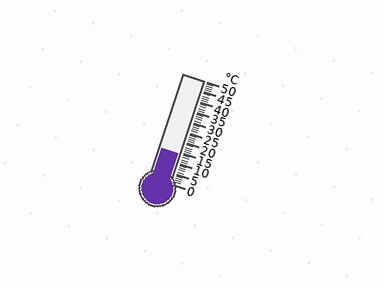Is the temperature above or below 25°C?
The temperature is below 25°C.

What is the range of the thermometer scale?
The thermometer scale ranges from 0°C to 50°C.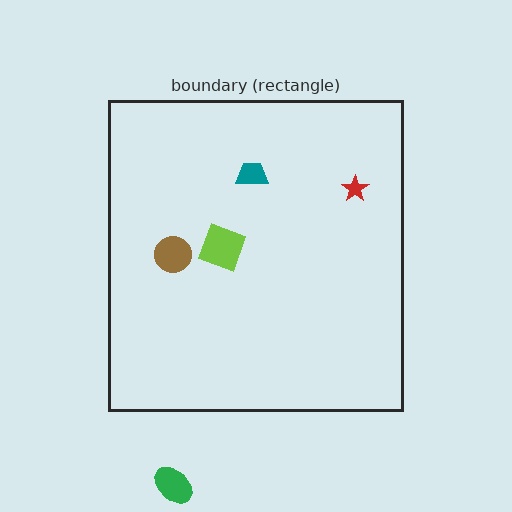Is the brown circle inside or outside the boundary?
Inside.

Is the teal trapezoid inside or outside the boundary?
Inside.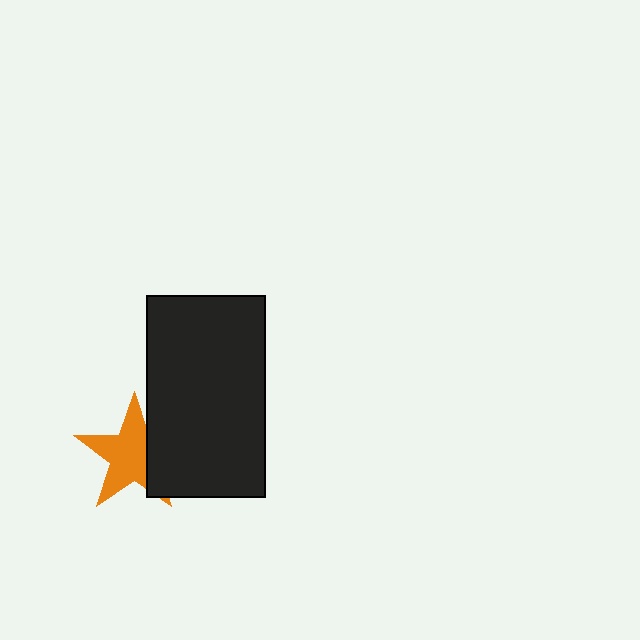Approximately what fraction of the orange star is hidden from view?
Roughly 31% of the orange star is hidden behind the black rectangle.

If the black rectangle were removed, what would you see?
You would see the complete orange star.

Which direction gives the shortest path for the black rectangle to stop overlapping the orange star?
Moving right gives the shortest separation.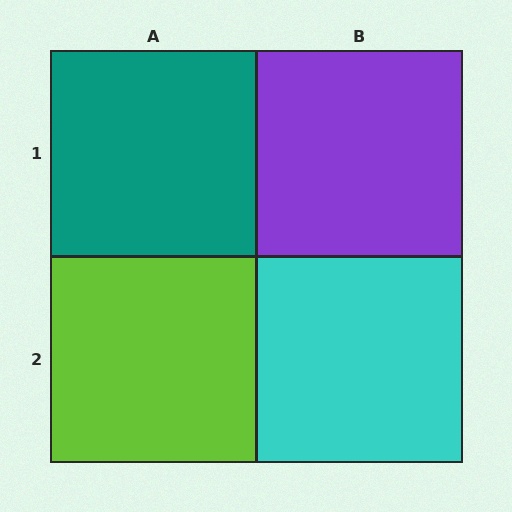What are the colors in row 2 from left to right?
Lime, cyan.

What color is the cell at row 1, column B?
Purple.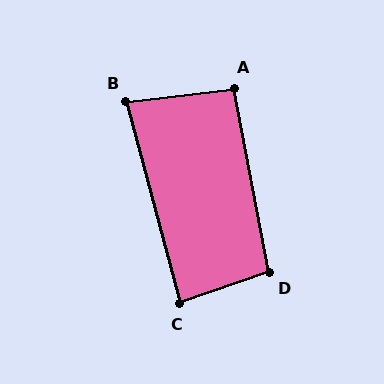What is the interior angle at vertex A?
Approximately 94 degrees (approximately right).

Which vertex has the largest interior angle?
D, at approximately 98 degrees.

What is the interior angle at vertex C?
Approximately 86 degrees (approximately right).